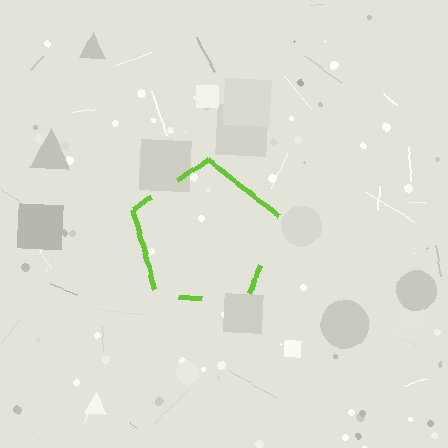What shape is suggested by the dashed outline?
The dashed outline suggests a pentagon.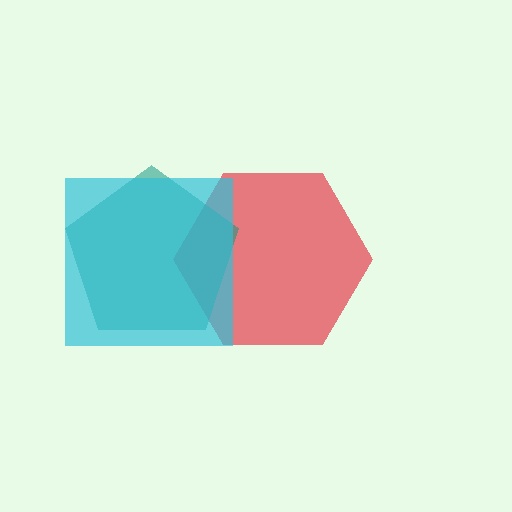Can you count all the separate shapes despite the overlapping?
Yes, there are 3 separate shapes.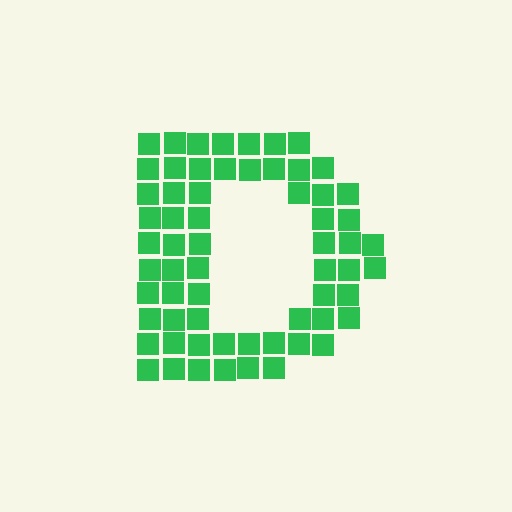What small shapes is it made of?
It is made of small squares.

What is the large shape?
The large shape is the letter D.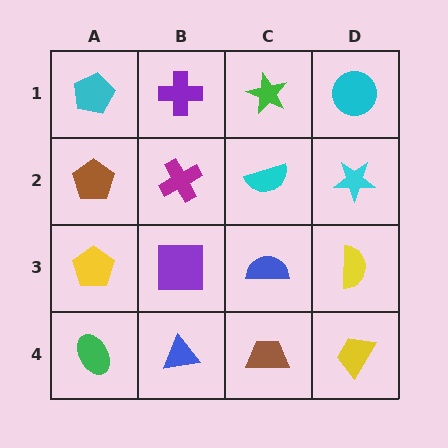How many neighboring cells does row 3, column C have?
4.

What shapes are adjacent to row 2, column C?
A green star (row 1, column C), a blue semicircle (row 3, column C), a magenta cross (row 2, column B), a cyan star (row 2, column D).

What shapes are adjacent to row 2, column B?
A purple cross (row 1, column B), a purple square (row 3, column B), a brown pentagon (row 2, column A), a cyan semicircle (row 2, column C).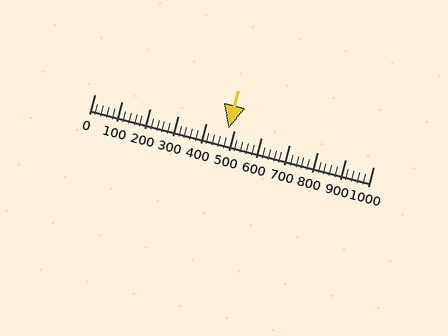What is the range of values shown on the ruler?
The ruler shows values from 0 to 1000.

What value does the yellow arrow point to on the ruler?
The yellow arrow points to approximately 482.